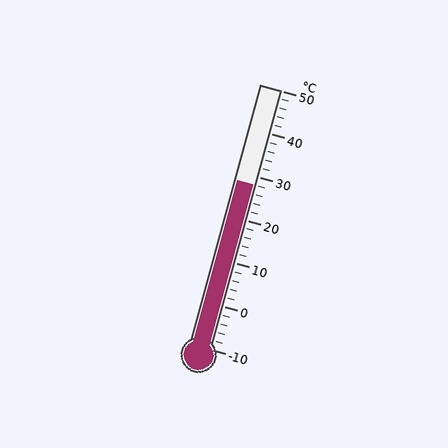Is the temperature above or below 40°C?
The temperature is below 40°C.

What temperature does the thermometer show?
The thermometer shows approximately 28°C.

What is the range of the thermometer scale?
The thermometer scale ranges from -10°C to 50°C.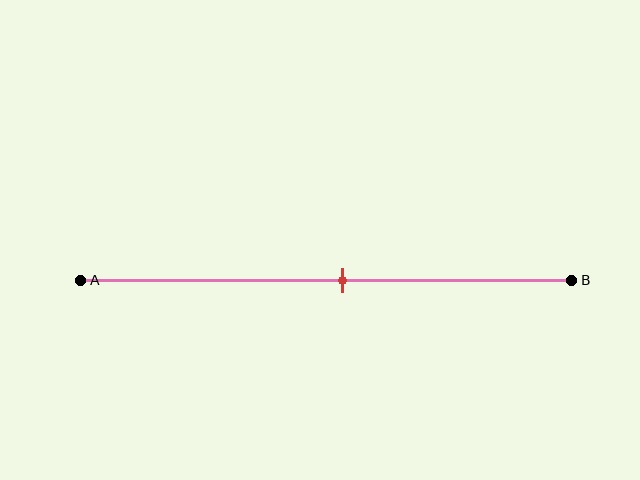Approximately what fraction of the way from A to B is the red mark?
The red mark is approximately 55% of the way from A to B.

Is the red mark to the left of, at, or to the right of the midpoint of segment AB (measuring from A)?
The red mark is to the right of the midpoint of segment AB.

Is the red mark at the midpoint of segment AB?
No, the mark is at about 55% from A, not at the 50% midpoint.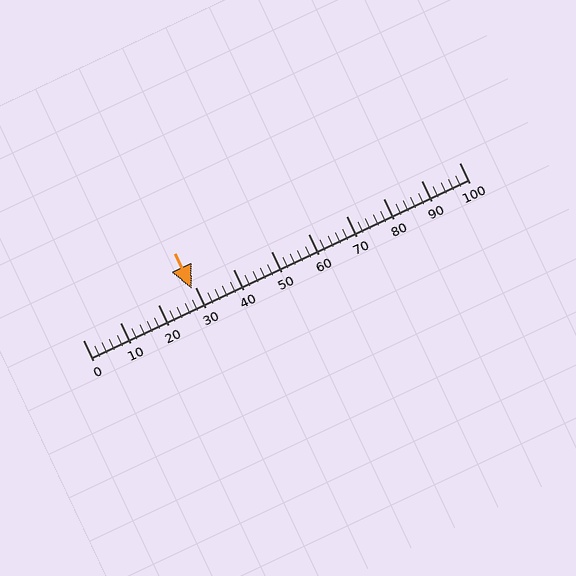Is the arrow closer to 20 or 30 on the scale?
The arrow is closer to 30.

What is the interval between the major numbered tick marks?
The major tick marks are spaced 10 units apart.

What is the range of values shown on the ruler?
The ruler shows values from 0 to 100.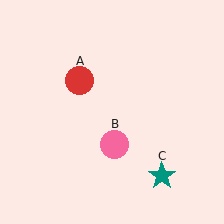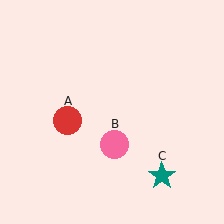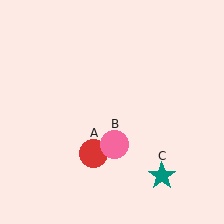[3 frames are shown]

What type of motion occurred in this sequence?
The red circle (object A) rotated counterclockwise around the center of the scene.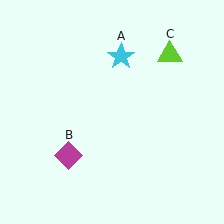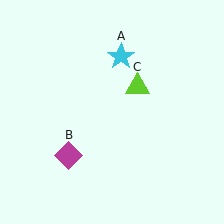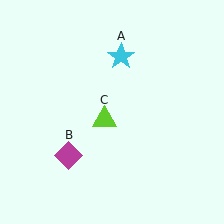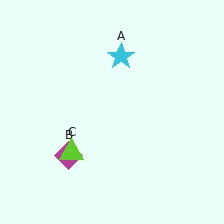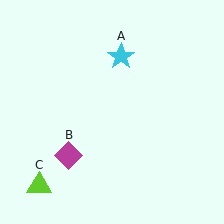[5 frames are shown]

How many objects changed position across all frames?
1 object changed position: lime triangle (object C).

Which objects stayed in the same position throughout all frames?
Cyan star (object A) and magenta diamond (object B) remained stationary.